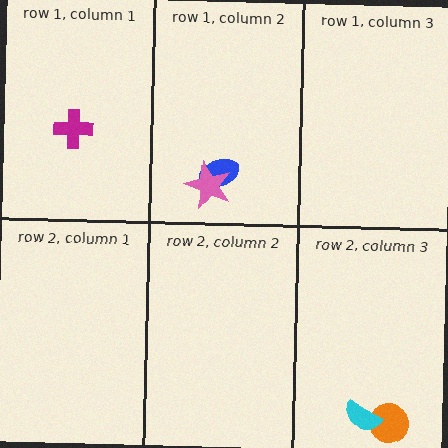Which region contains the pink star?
The row 1, column 2 region.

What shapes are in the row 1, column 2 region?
The blue ellipse, the pink star.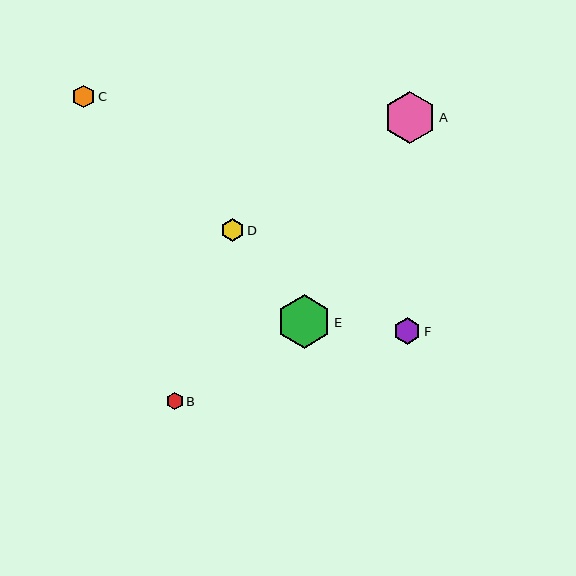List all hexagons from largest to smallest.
From largest to smallest: E, A, F, D, C, B.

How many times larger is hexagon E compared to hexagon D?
Hexagon E is approximately 2.3 times the size of hexagon D.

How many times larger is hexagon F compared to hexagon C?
Hexagon F is approximately 1.2 times the size of hexagon C.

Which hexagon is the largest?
Hexagon E is the largest with a size of approximately 53 pixels.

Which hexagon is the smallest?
Hexagon B is the smallest with a size of approximately 17 pixels.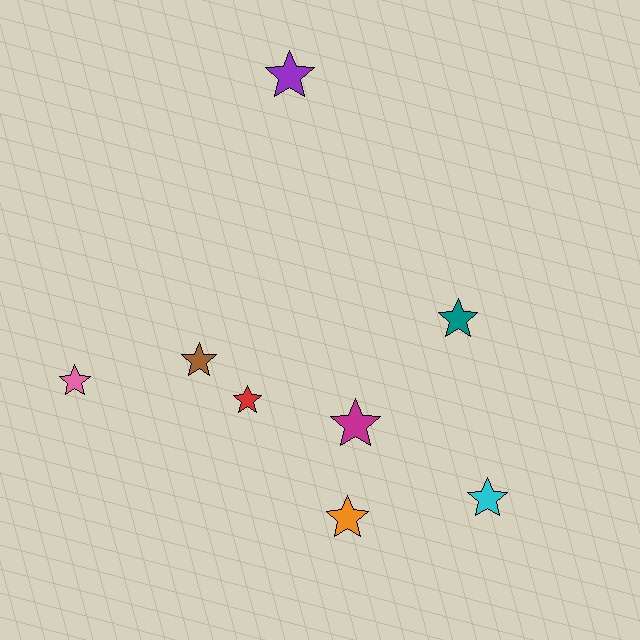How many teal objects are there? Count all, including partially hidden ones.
There is 1 teal object.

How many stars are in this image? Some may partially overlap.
There are 8 stars.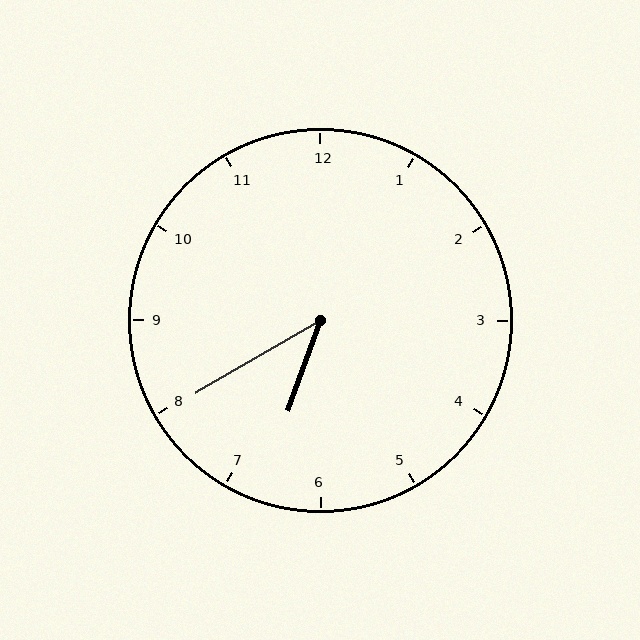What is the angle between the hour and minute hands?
Approximately 40 degrees.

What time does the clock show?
6:40.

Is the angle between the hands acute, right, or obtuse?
It is acute.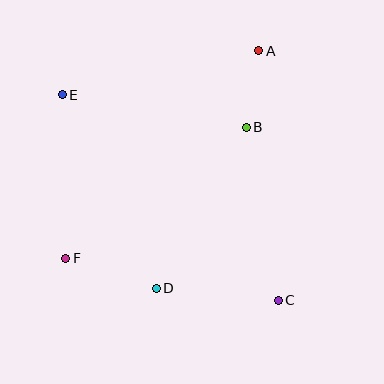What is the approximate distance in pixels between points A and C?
The distance between A and C is approximately 250 pixels.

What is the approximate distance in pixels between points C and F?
The distance between C and F is approximately 216 pixels.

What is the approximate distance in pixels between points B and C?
The distance between B and C is approximately 176 pixels.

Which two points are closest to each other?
Points A and B are closest to each other.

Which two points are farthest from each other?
Points C and E are farthest from each other.